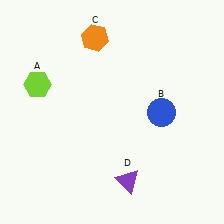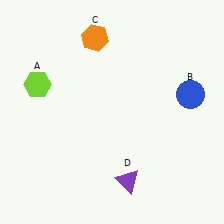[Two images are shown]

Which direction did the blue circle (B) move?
The blue circle (B) moved right.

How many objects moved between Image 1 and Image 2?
1 object moved between the two images.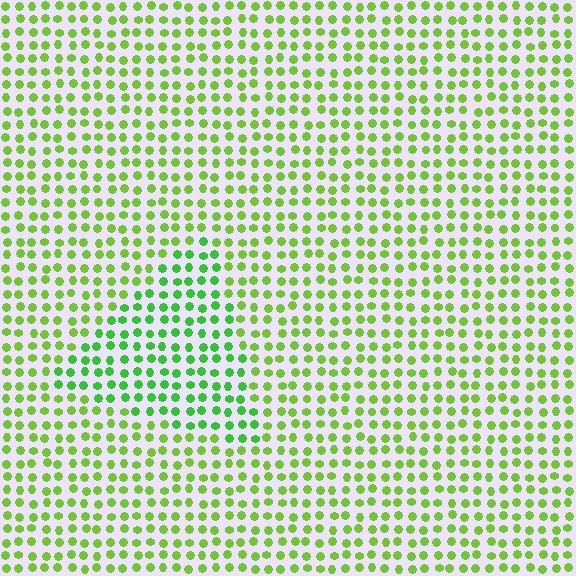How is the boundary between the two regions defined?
The boundary is defined purely by a slight shift in hue (about 26 degrees). Spacing, size, and orientation are identical on both sides.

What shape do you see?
I see a triangle.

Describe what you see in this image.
The image is filled with small lime elements in a uniform arrangement. A triangle-shaped region is visible where the elements are tinted to a slightly different hue, forming a subtle color boundary.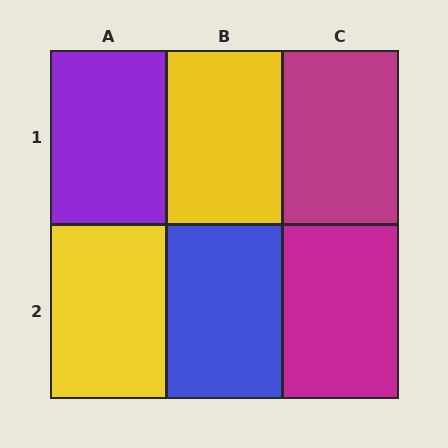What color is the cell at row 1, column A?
Purple.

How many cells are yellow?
2 cells are yellow.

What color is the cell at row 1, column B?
Yellow.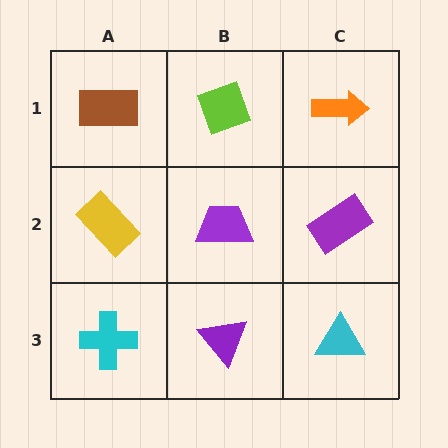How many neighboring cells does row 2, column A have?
3.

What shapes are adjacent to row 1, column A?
A yellow rectangle (row 2, column A), a lime diamond (row 1, column B).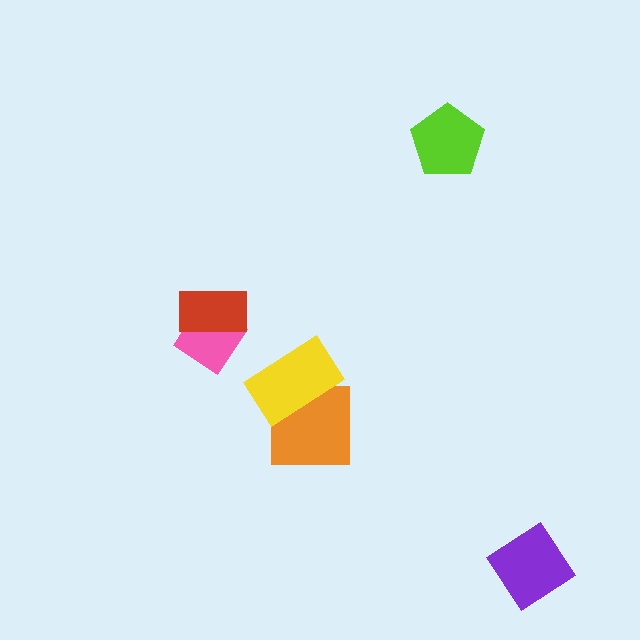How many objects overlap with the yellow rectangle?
1 object overlaps with the yellow rectangle.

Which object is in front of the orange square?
The yellow rectangle is in front of the orange square.